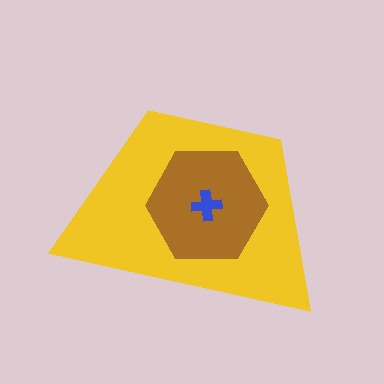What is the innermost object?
The blue cross.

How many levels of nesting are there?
3.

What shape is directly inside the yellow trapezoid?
The brown hexagon.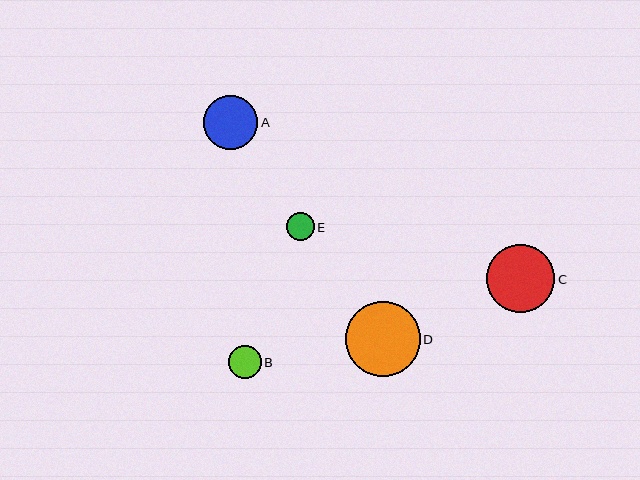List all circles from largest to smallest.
From largest to smallest: D, C, A, B, E.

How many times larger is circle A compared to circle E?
Circle A is approximately 1.9 times the size of circle E.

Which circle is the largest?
Circle D is the largest with a size of approximately 74 pixels.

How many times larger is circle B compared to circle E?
Circle B is approximately 1.2 times the size of circle E.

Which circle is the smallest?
Circle E is the smallest with a size of approximately 28 pixels.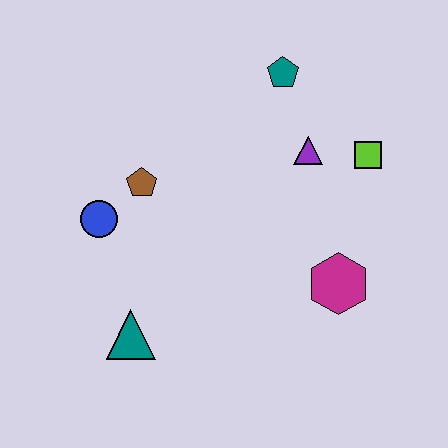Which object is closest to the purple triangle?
The lime square is closest to the purple triangle.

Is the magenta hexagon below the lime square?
Yes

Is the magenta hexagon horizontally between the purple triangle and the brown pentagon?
No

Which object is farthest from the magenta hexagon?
The blue circle is farthest from the magenta hexagon.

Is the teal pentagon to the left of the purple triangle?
Yes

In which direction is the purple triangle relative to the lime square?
The purple triangle is to the left of the lime square.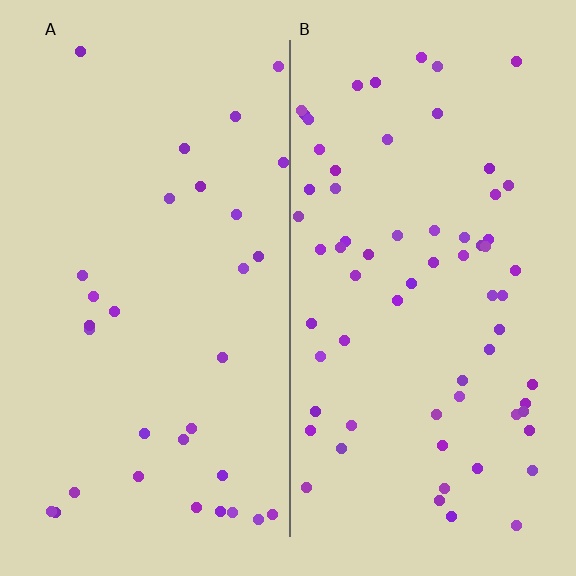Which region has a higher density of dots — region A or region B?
B (the right).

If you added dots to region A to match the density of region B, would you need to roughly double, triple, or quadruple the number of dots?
Approximately double.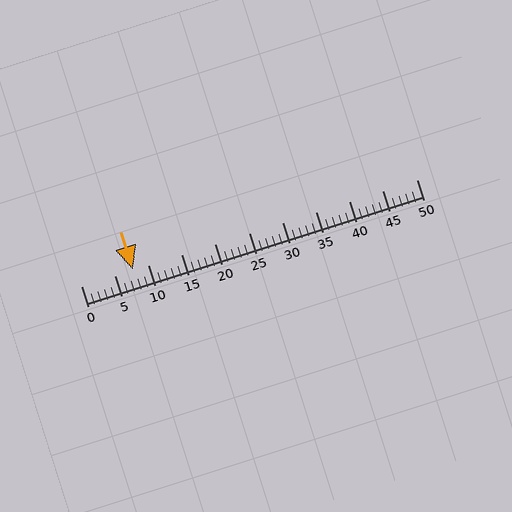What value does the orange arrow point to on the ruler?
The orange arrow points to approximately 8.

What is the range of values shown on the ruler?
The ruler shows values from 0 to 50.